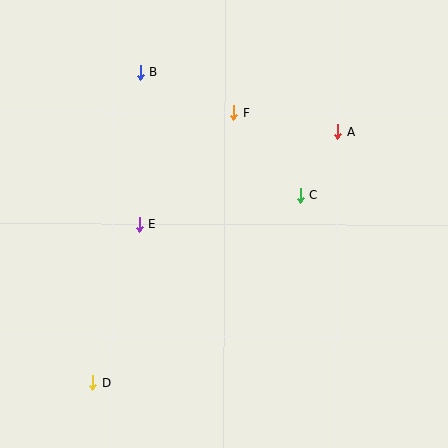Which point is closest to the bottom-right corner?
Point C is closest to the bottom-right corner.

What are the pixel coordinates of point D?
Point D is at (93, 383).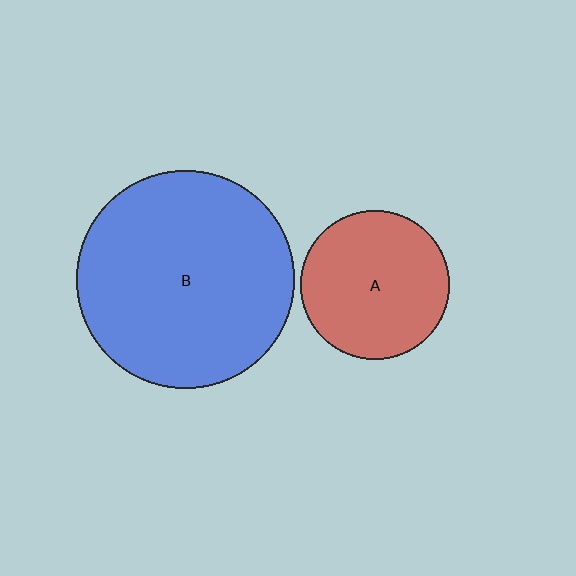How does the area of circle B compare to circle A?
Approximately 2.1 times.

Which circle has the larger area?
Circle B (blue).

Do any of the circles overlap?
No, none of the circles overlap.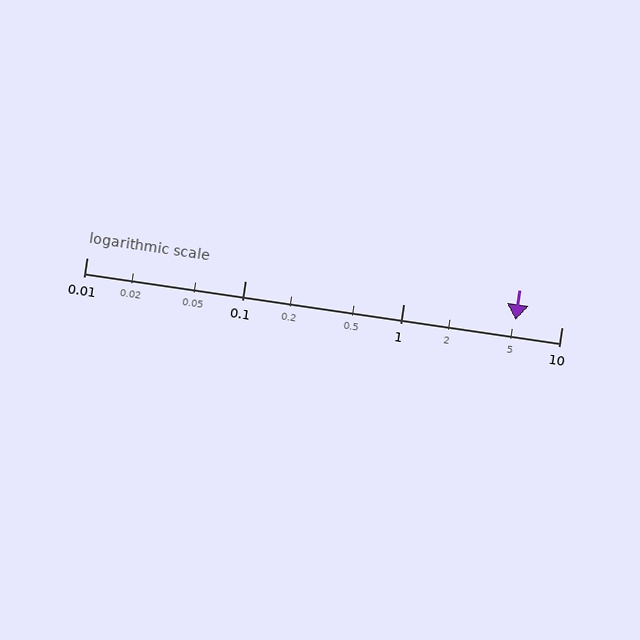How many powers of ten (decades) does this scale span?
The scale spans 3 decades, from 0.01 to 10.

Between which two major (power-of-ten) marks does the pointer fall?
The pointer is between 1 and 10.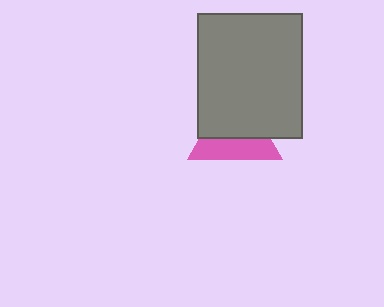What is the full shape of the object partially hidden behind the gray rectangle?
The partially hidden object is a pink triangle.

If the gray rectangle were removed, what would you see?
You would see the complete pink triangle.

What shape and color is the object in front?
The object in front is a gray rectangle.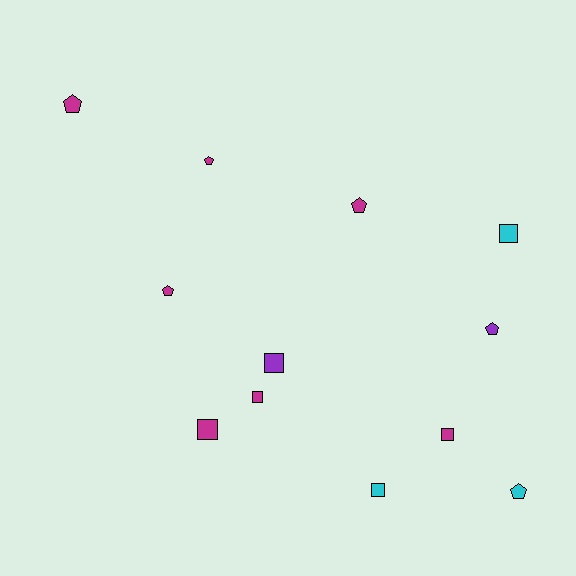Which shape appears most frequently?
Square, with 6 objects.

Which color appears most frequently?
Magenta, with 7 objects.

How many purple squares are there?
There is 1 purple square.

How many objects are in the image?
There are 12 objects.